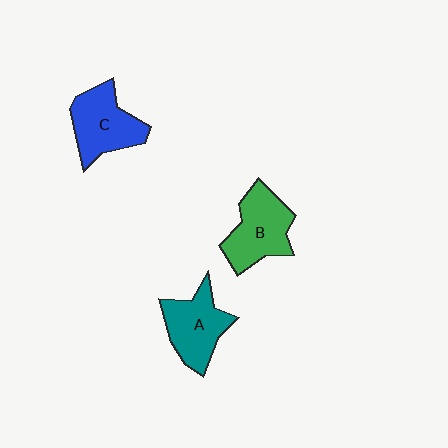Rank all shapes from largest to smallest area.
From largest to smallest: B (green), C (blue), A (teal).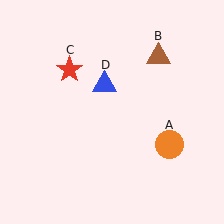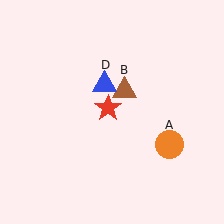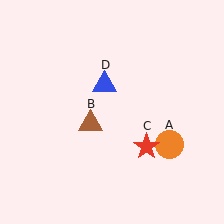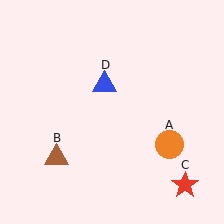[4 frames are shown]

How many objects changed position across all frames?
2 objects changed position: brown triangle (object B), red star (object C).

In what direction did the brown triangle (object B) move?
The brown triangle (object B) moved down and to the left.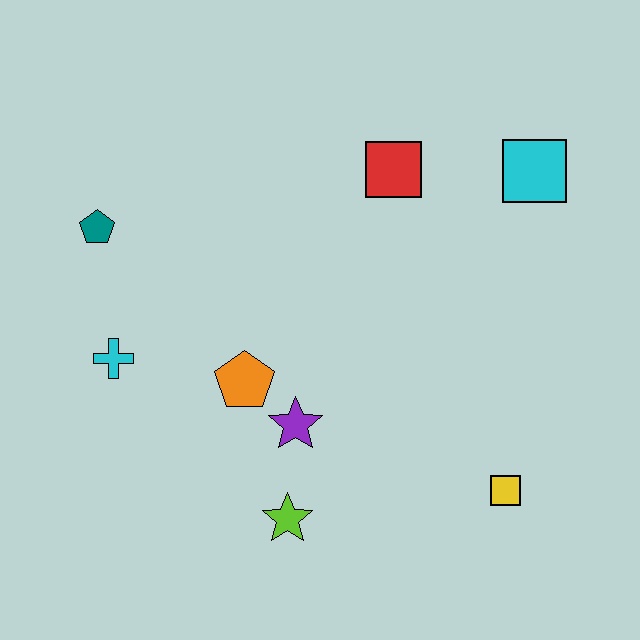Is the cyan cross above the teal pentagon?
No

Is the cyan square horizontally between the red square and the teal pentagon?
No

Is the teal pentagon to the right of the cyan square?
No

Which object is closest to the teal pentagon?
The cyan cross is closest to the teal pentagon.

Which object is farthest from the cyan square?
The cyan cross is farthest from the cyan square.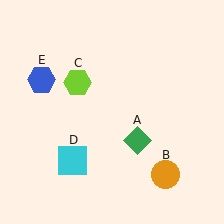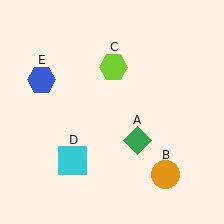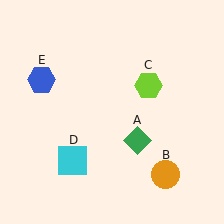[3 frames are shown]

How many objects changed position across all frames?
1 object changed position: lime hexagon (object C).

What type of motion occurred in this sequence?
The lime hexagon (object C) rotated clockwise around the center of the scene.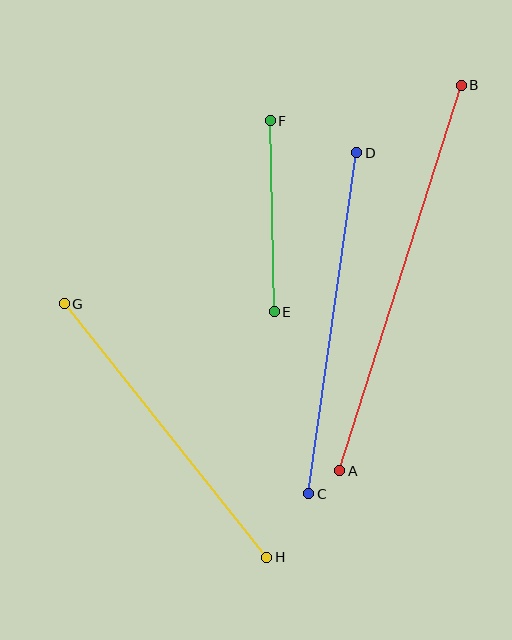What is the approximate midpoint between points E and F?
The midpoint is at approximately (272, 216) pixels.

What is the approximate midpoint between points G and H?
The midpoint is at approximately (165, 431) pixels.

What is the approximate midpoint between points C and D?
The midpoint is at approximately (333, 323) pixels.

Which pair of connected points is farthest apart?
Points A and B are farthest apart.